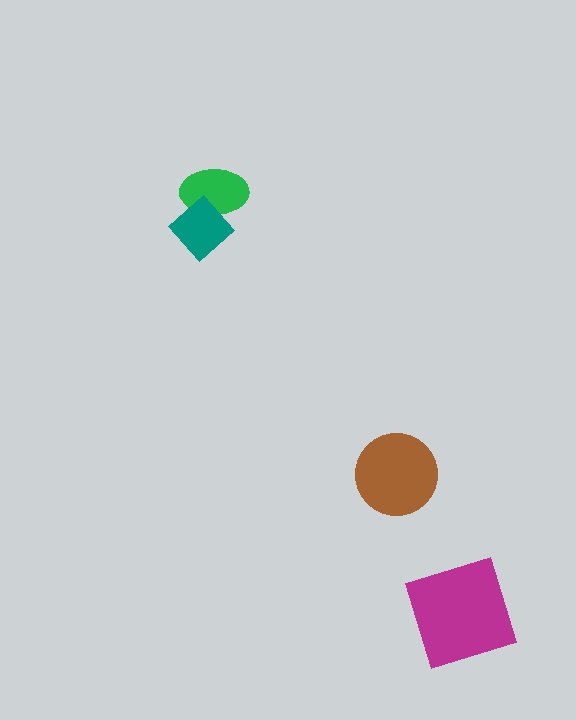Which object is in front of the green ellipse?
The teal diamond is in front of the green ellipse.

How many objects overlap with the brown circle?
0 objects overlap with the brown circle.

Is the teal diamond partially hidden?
No, no other shape covers it.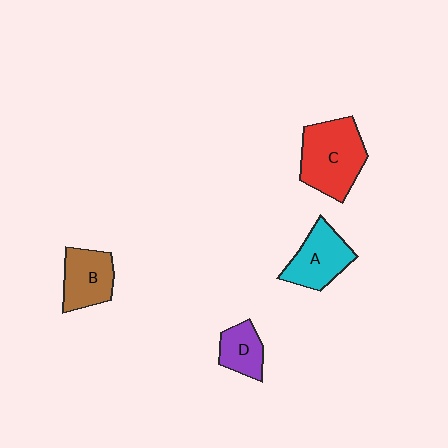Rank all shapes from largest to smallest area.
From largest to smallest: C (red), A (cyan), B (brown), D (purple).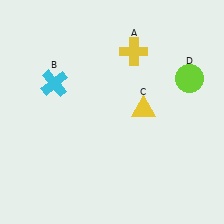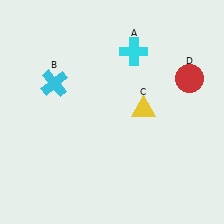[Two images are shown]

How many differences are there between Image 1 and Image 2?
There are 2 differences between the two images.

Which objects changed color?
A changed from yellow to cyan. D changed from lime to red.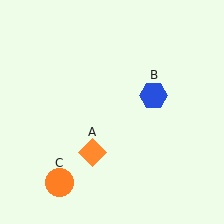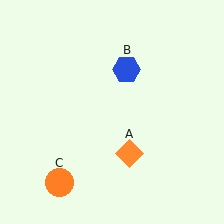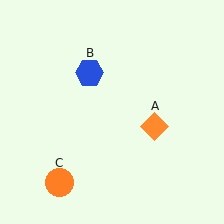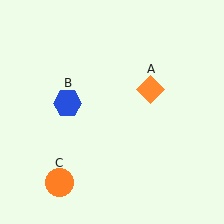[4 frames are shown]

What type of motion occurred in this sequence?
The orange diamond (object A), blue hexagon (object B) rotated counterclockwise around the center of the scene.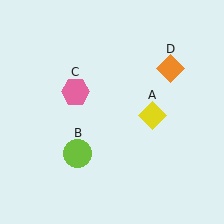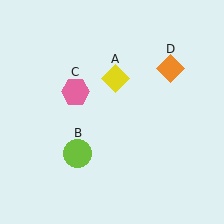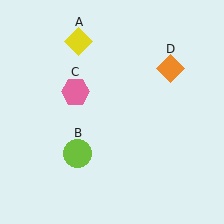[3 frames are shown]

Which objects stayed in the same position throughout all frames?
Lime circle (object B) and pink hexagon (object C) and orange diamond (object D) remained stationary.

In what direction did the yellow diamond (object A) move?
The yellow diamond (object A) moved up and to the left.